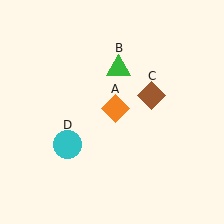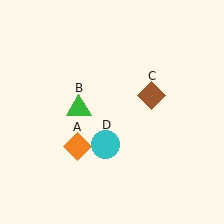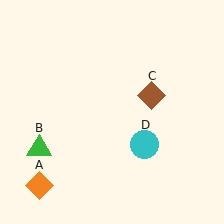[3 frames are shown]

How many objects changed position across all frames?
3 objects changed position: orange diamond (object A), green triangle (object B), cyan circle (object D).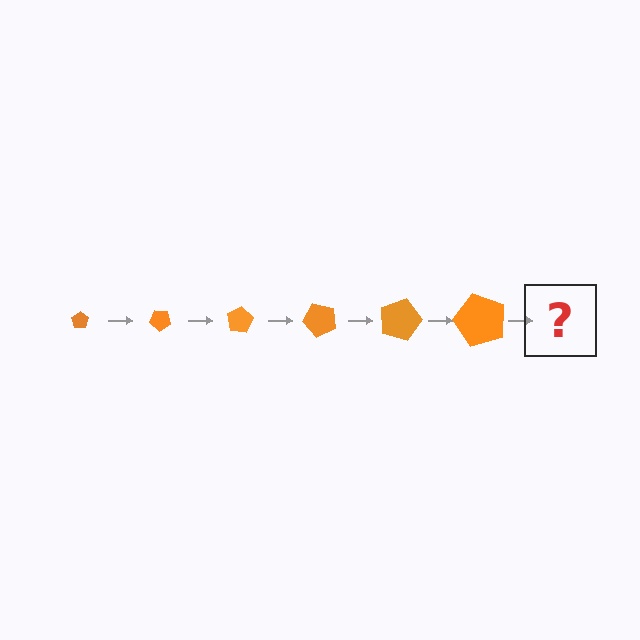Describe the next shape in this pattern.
It should be a pentagon, larger than the previous one and rotated 240 degrees from the start.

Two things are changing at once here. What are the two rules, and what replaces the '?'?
The two rules are that the pentagon grows larger each step and it rotates 40 degrees each step. The '?' should be a pentagon, larger than the previous one and rotated 240 degrees from the start.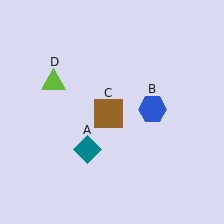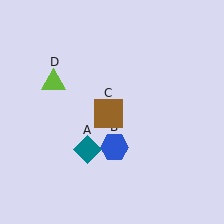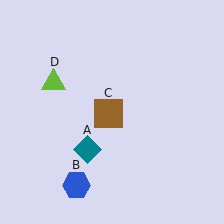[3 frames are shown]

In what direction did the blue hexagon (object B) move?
The blue hexagon (object B) moved down and to the left.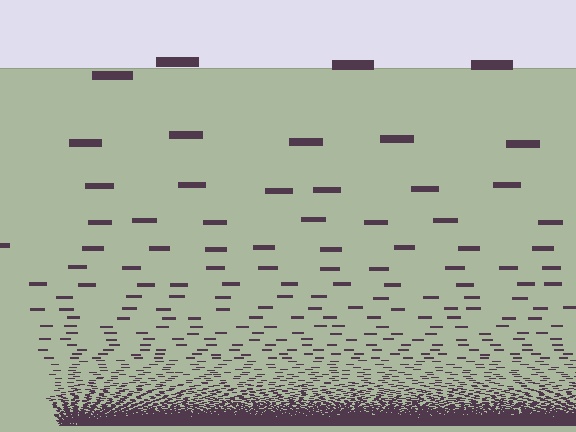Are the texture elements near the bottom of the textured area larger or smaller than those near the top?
Smaller. The gradient is inverted — elements near the bottom are smaller and denser.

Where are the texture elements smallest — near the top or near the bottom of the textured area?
Near the bottom.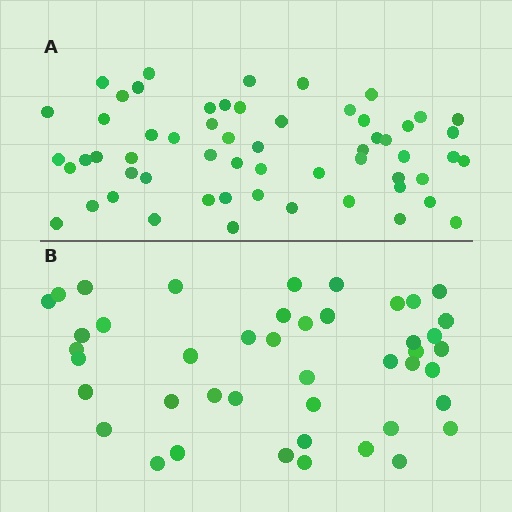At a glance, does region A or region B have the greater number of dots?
Region A (the top region) has more dots.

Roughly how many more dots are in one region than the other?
Region A has approximately 15 more dots than region B.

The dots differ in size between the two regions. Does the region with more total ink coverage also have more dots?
No. Region B has more total ink coverage because its dots are larger, but region A actually contains more individual dots. Total area can be misleading — the number of items is what matters here.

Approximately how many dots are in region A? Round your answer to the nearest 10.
About 60 dots. (The exact count is 58, which rounds to 60.)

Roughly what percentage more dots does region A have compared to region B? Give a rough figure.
About 30% more.